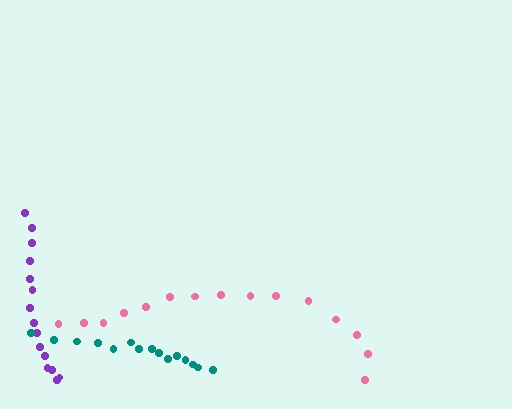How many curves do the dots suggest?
There are 3 distinct paths.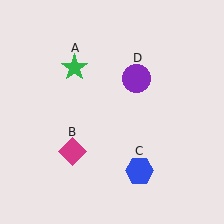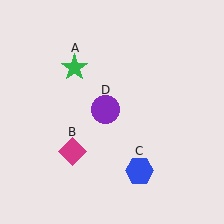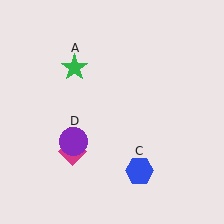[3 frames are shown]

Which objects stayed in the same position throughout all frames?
Green star (object A) and magenta diamond (object B) and blue hexagon (object C) remained stationary.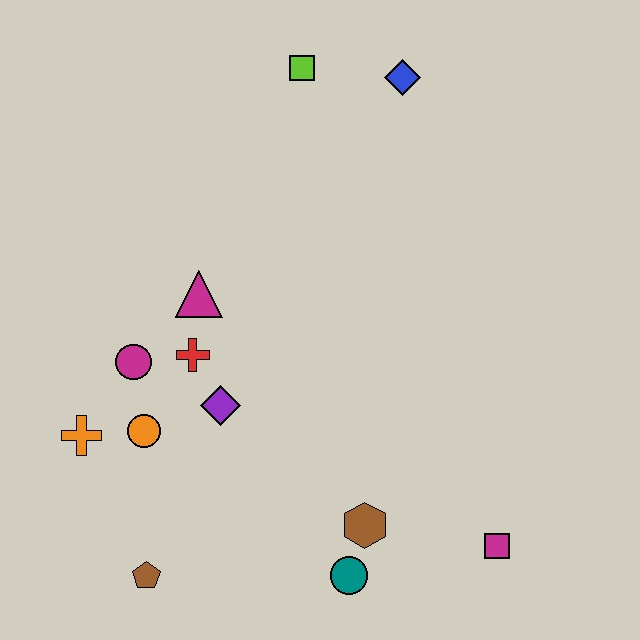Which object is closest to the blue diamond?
The lime square is closest to the blue diamond.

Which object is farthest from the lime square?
The brown pentagon is farthest from the lime square.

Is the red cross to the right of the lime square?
No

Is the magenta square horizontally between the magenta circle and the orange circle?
No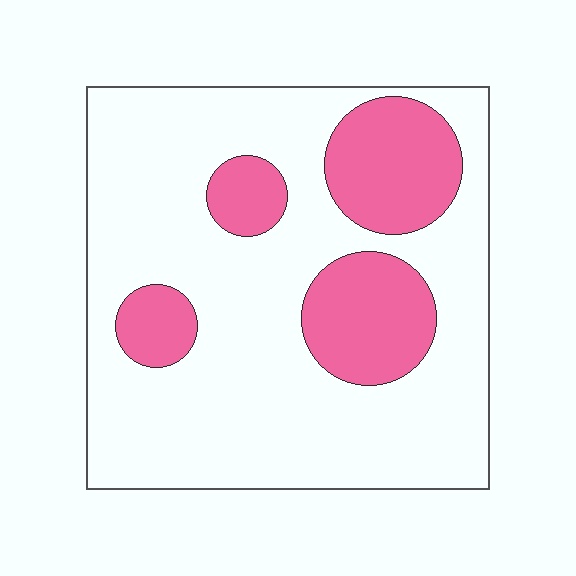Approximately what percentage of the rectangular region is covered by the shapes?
Approximately 25%.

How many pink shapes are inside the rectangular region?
4.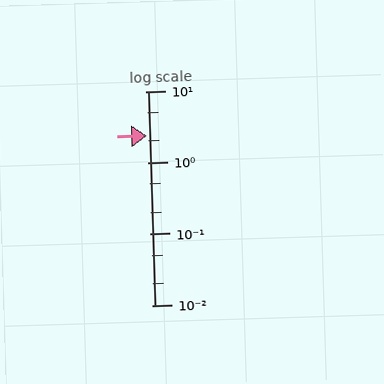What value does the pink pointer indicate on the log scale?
The pointer indicates approximately 2.4.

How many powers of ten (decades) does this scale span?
The scale spans 3 decades, from 0.01 to 10.